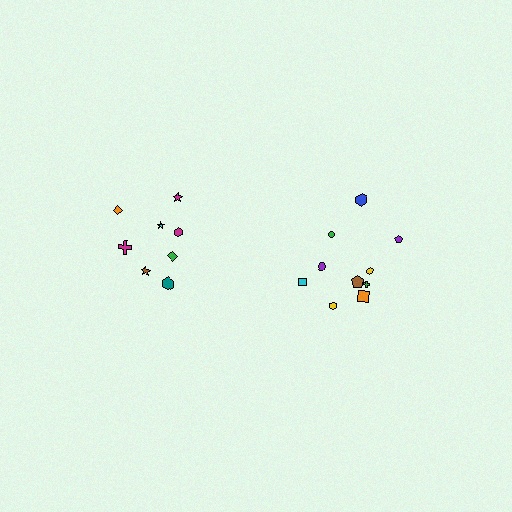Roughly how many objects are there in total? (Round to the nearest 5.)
Roughly 20 objects in total.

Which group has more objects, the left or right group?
The right group.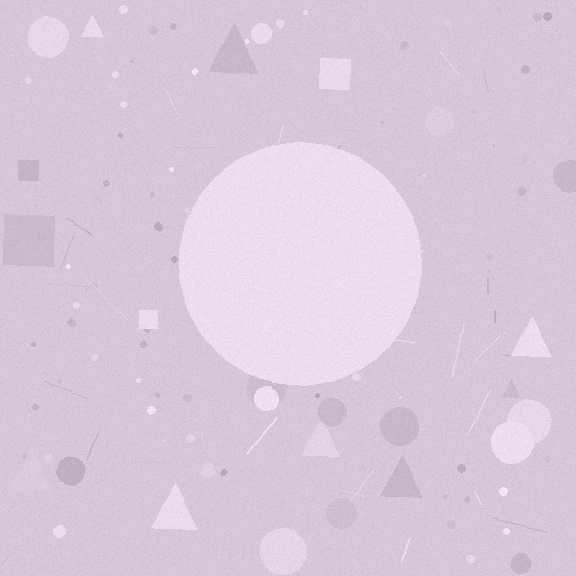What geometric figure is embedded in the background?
A circle is embedded in the background.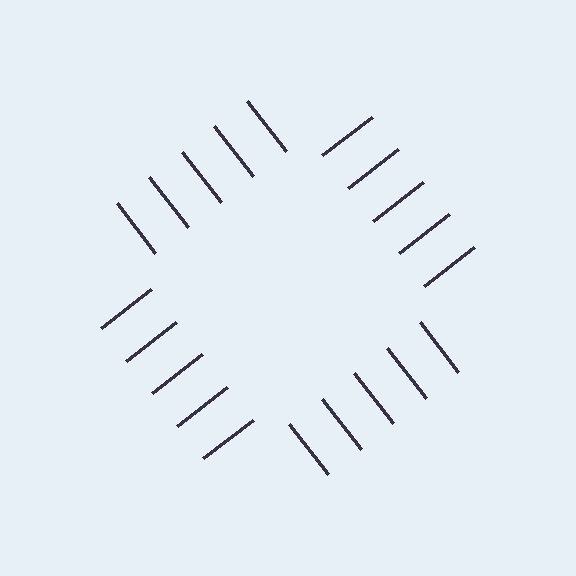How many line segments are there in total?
20 — 5 along each of the 4 edges.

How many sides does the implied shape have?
4 sides — the line-ends trace a square.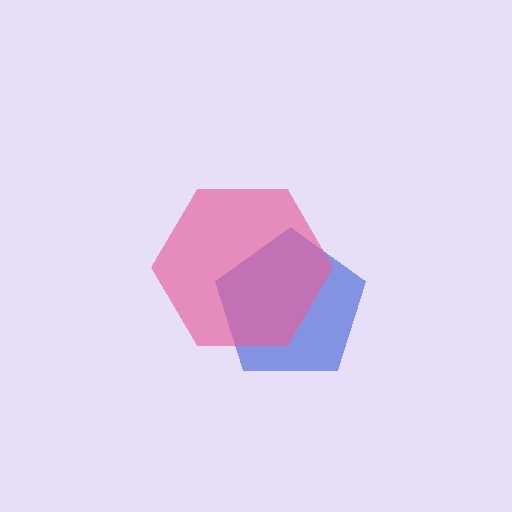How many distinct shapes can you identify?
There are 2 distinct shapes: a blue pentagon, a pink hexagon.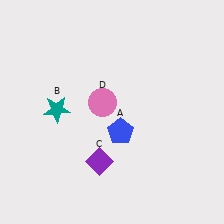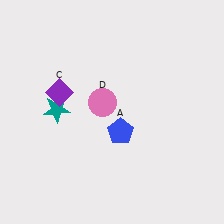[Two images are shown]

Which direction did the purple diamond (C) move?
The purple diamond (C) moved up.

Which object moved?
The purple diamond (C) moved up.